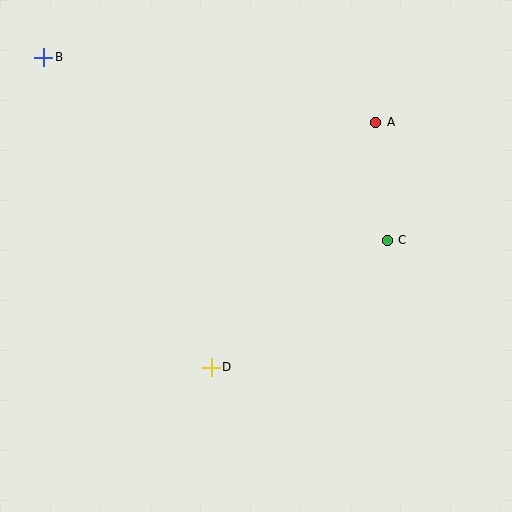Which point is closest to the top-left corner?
Point B is closest to the top-left corner.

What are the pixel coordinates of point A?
Point A is at (376, 122).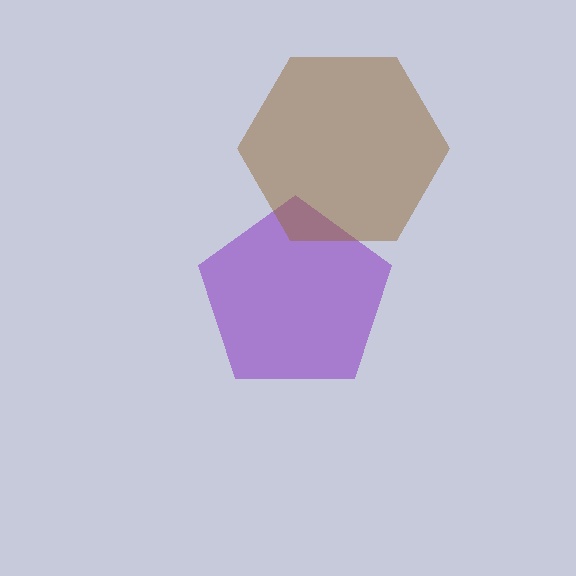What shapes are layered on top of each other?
The layered shapes are: a purple pentagon, a brown hexagon.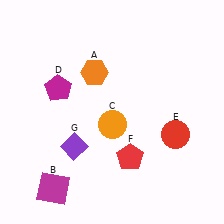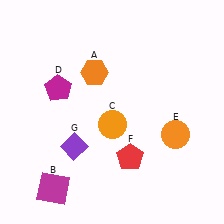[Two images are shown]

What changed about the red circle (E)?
In Image 1, E is red. In Image 2, it changed to orange.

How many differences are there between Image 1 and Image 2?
There is 1 difference between the two images.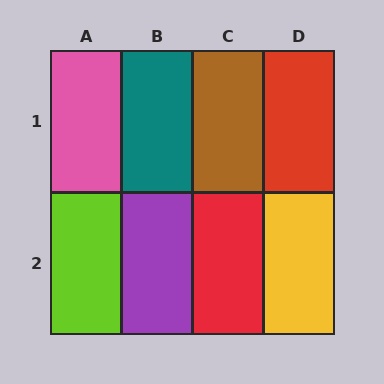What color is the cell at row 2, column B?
Purple.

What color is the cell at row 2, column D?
Yellow.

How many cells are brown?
1 cell is brown.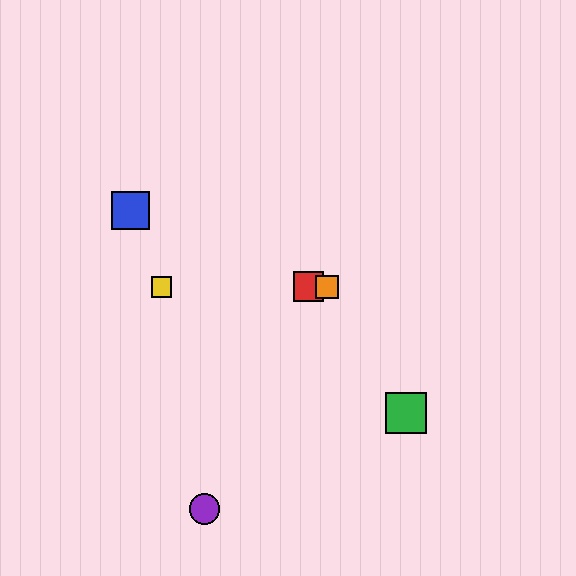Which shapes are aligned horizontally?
The red square, the yellow square, the orange square are aligned horizontally.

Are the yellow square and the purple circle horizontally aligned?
No, the yellow square is at y≈287 and the purple circle is at y≈509.